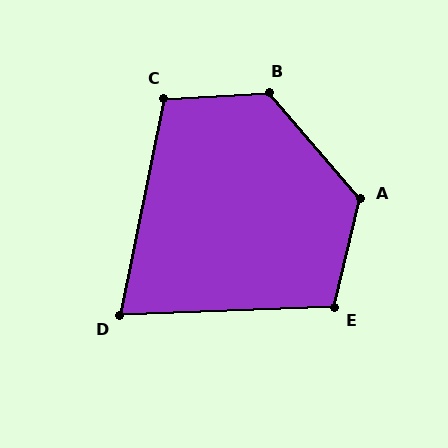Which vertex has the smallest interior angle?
D, at approximately 76 degrees.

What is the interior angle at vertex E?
Approximately 105 degrees (obtuse).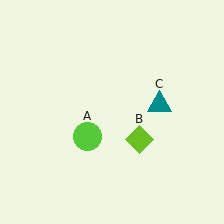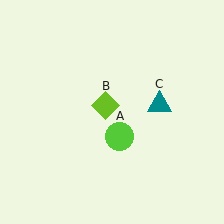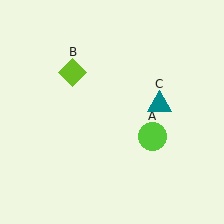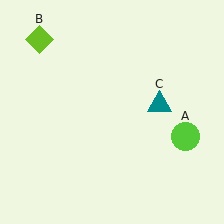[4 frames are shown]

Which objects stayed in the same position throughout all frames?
Teal triangle (object C) remained stationary.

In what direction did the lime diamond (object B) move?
The lime diamond (object B) moved up and to the left.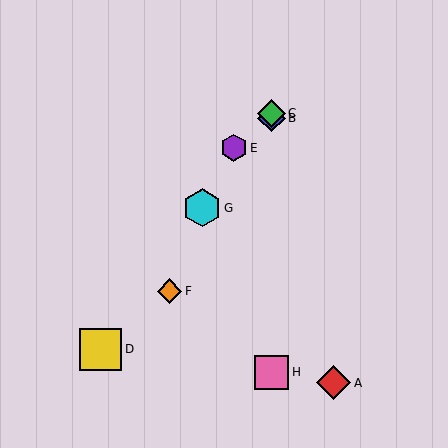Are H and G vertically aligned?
No, H is at x≈272 and G is at x≈202.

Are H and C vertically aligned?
Yes, both are at x≈272.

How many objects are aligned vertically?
3 objects (B, C, H) are aligned vertically.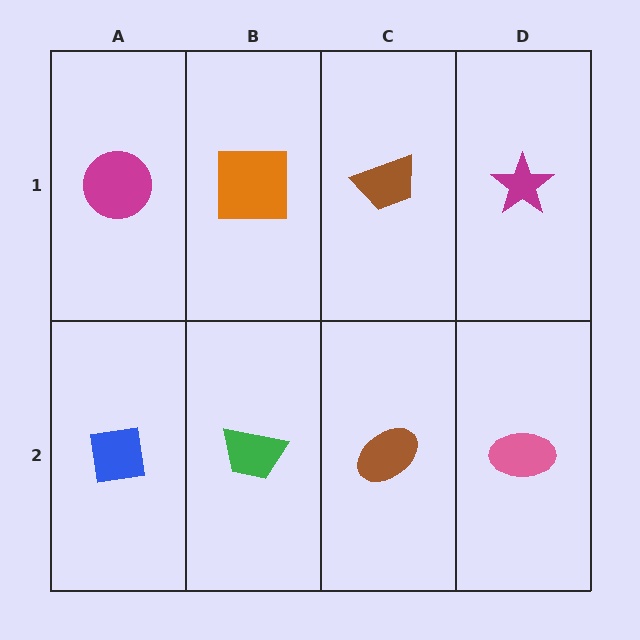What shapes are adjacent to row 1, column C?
A brown ellipse (row 2, column C), an orange square (row 1, column B), a magenta star (row 1, column D).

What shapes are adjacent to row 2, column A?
A magenta circle (row 1, column A), a green trapezoid (row 2, column B).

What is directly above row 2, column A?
A magenta circle.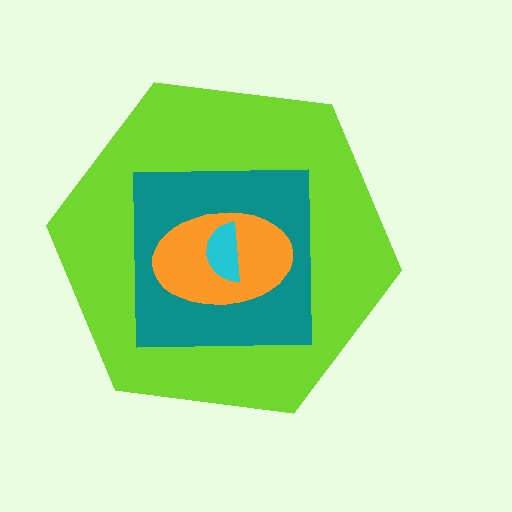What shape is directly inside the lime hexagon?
The teal square.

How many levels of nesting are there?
4.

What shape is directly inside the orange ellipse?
The cyan semicircle.